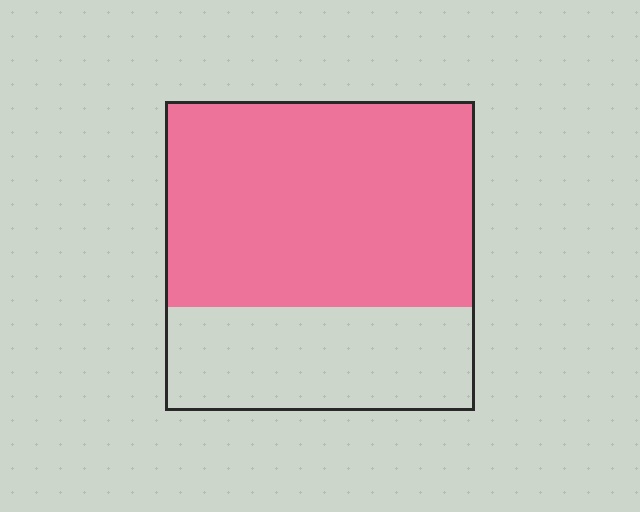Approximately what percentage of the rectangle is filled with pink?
Approximately 65%.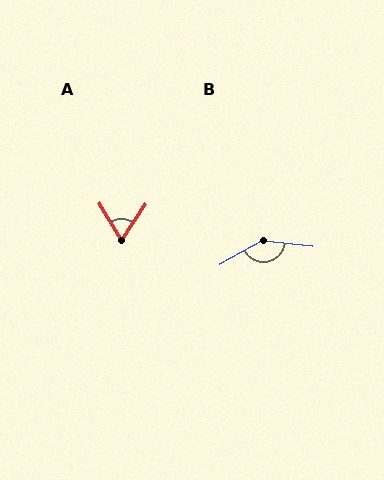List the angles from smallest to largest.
A (65°), B (145°).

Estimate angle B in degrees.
Approximately 145 degrees.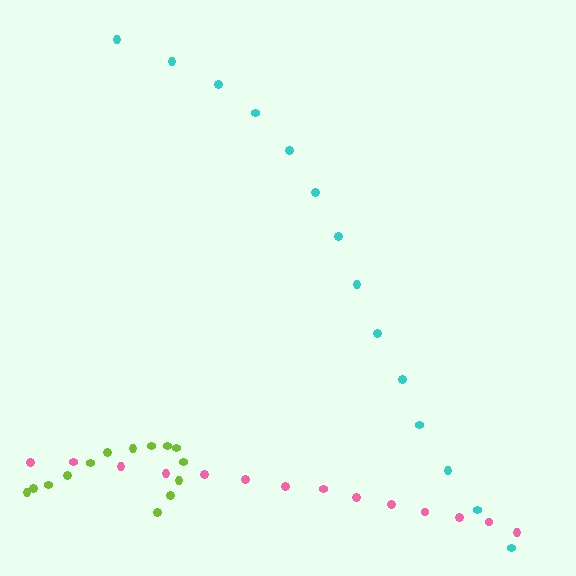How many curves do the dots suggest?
There are 3 distinct paths.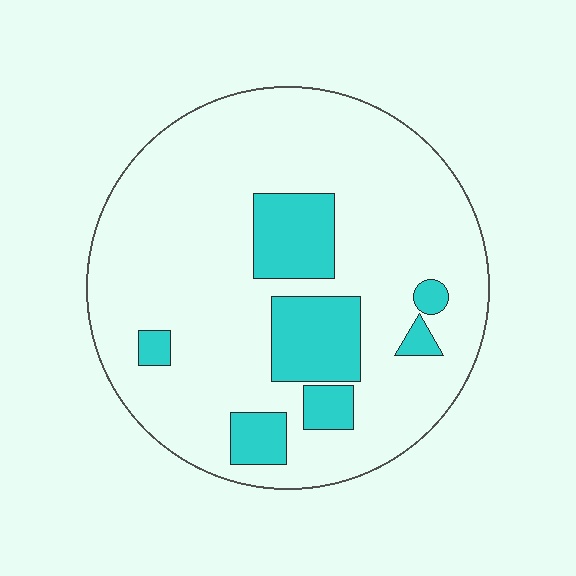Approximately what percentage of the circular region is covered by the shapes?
Approximately 20%.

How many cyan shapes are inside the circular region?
7.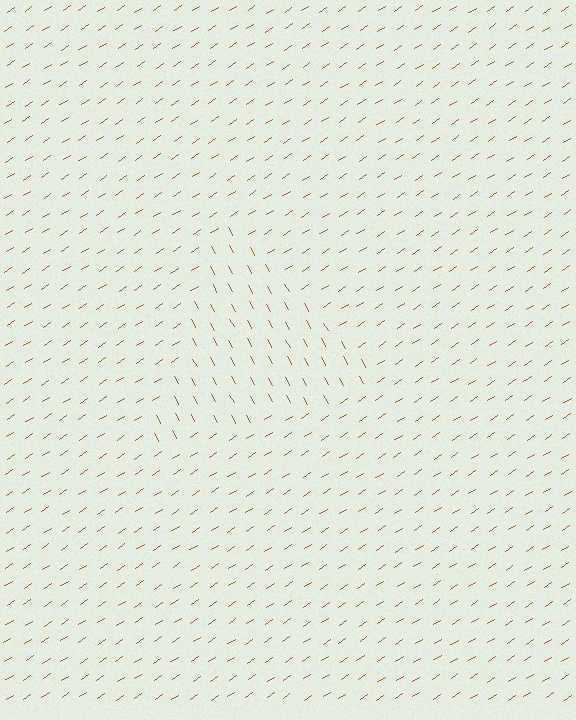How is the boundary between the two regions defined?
The boundary is defined purely by a change in line orientation (approximately 85 degrees difference). All lines are the same color and thickness.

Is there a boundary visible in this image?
Yes, there is a texture boundary formed by a change in line orientation.